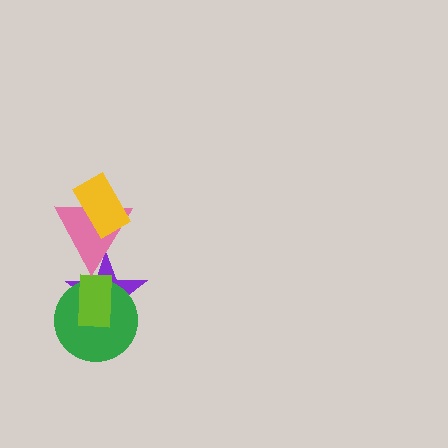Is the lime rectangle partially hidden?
No, no other shape covers it.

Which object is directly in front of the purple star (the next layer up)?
The green circle is directly in front of the purple star.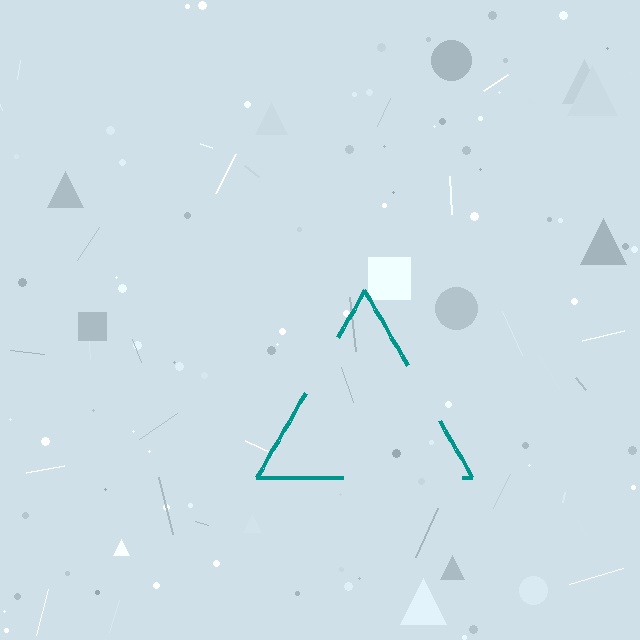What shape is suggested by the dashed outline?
The dashed outline suggests a triangle.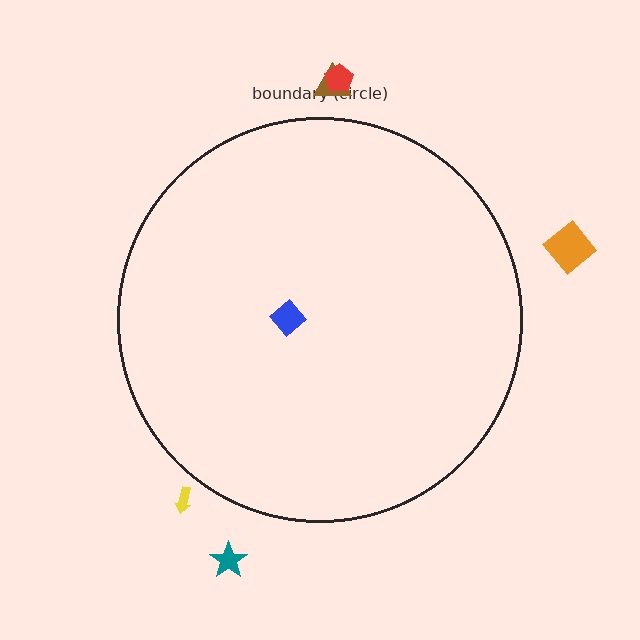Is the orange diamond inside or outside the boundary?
Outside.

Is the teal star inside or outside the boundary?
Outside.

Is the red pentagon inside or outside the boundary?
Outside.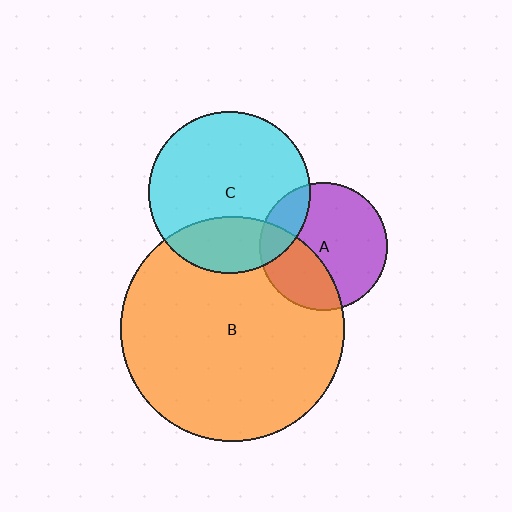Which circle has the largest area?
Circle B (orange).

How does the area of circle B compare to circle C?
Approximately 1.9 times.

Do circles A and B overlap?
Yes.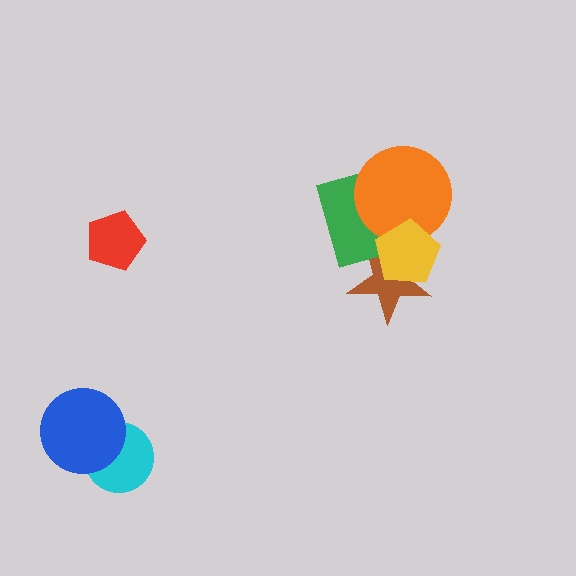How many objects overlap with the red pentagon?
0 objects overlap with the red pentagon.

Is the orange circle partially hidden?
Yes, it is partially covered by another shape.